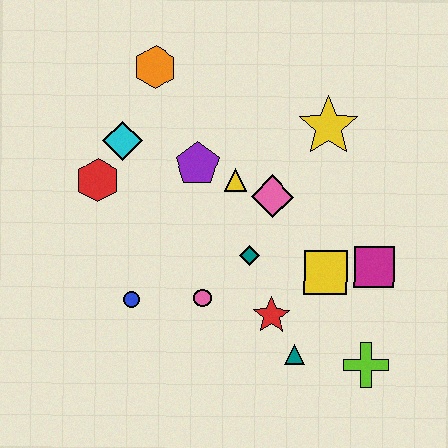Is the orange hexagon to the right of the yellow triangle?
No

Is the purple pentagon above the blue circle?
Yes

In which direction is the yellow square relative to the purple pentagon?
The yellow square is to the right of the purple pentagon.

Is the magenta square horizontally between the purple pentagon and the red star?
No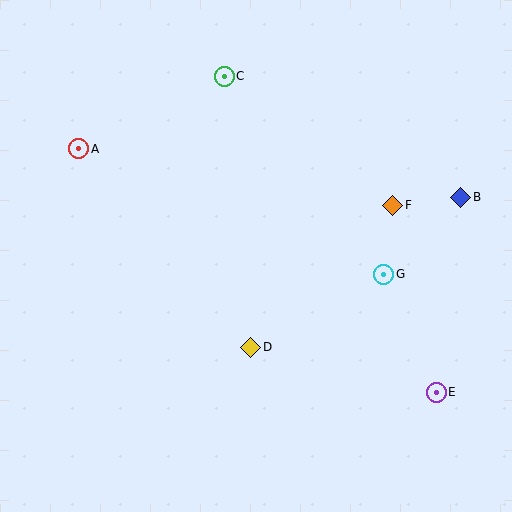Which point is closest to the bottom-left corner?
Point D is closest to the bottom-left corner.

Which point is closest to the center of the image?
Point D at (251, 347) is closest to the center.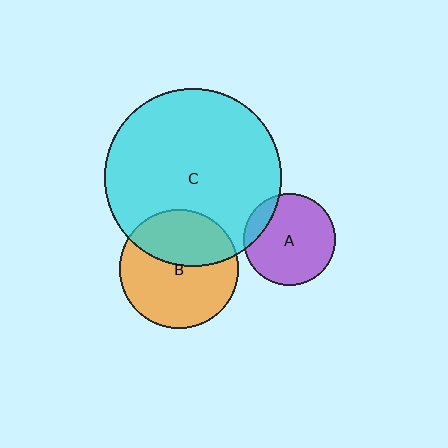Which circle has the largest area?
Circle C (cyan).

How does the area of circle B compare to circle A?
Approximately 1.7 times.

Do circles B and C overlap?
Yes.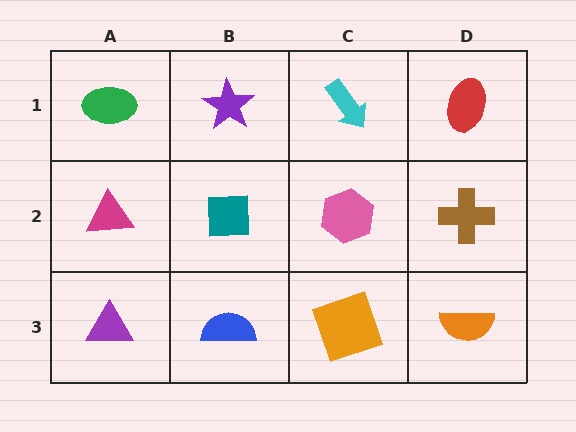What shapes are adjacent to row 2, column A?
A green ellipse (row 1, column A), a purple triangle (row 3, column A), a teal square (row 2, column B).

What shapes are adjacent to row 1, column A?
A magenta triangle (row 2, column A), a purple star (row 1, column B).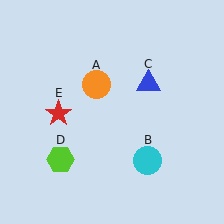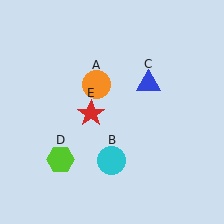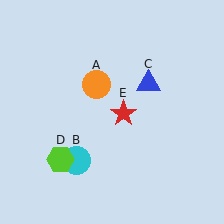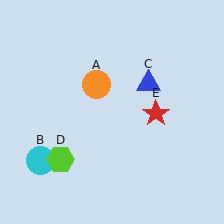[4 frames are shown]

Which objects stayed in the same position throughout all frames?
Orange circle (object A) and blue triangle (object C) and lime hexagon (object D) remained stationary.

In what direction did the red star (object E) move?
The red star (object E) moved right.